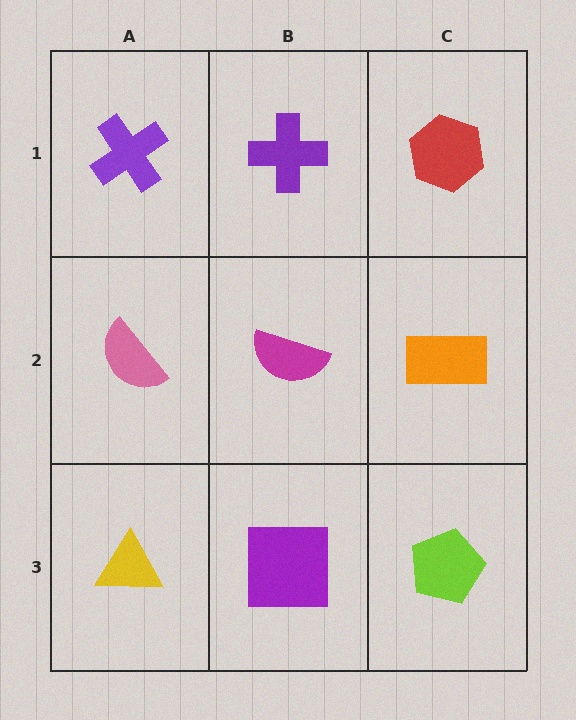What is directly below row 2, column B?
A purple square.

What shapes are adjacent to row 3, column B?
A magenta semicircle (row 2, column B), a yellow triangle (row 3, column A), a lime pentagon (row 3, column C).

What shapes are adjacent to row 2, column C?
A red hexagon (row 1, column C), a lime pentagon (row 3, column C), a magenta semicircle (row 2, column B).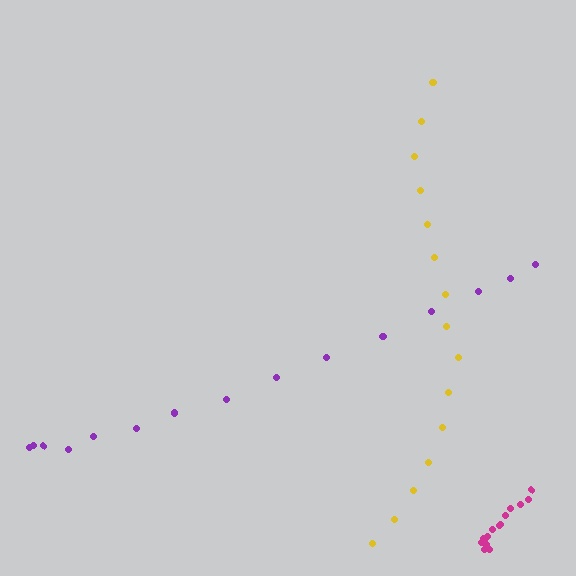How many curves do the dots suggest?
There are 3 distinct paths.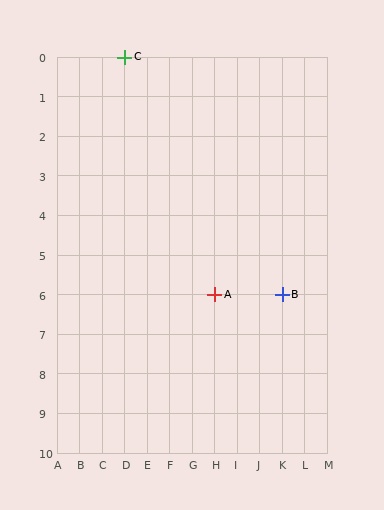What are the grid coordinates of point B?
Point B is at grid coordinates (K, 6).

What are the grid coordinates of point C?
Point C is at grid coordinates (D, 0).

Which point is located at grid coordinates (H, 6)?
Point A is at (H, 6).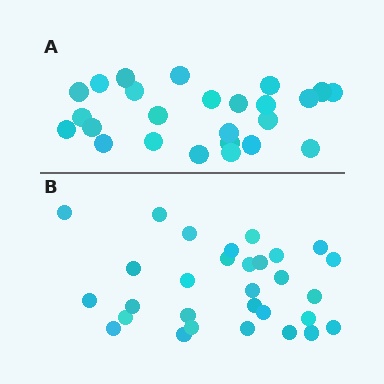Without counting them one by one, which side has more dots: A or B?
Region B (the bottom region) has more dots.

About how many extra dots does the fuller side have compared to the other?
Region B has about 5 more dots than region A.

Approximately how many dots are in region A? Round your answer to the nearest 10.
About 20 dots. (The exact count is 25, which rounds to 20.)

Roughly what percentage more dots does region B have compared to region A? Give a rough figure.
About 20% more.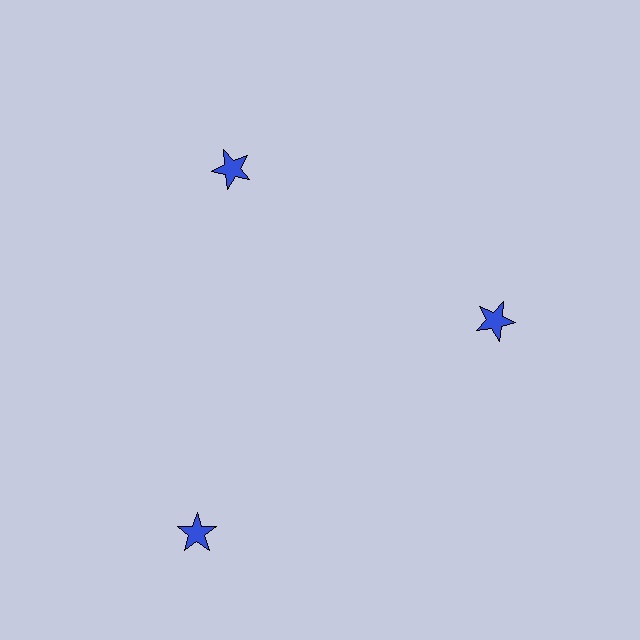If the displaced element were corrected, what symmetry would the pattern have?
It would have 3-fold rotational symmetry — the pattern would map onto itself every 120 degrees.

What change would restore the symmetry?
The symmetry would be restored by moving it inward, back onto the ring so that all 3 stars sit at equal angles and equal distance from the center.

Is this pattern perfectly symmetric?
No. The 3 blue stars are arranged in a ring, but one element near the 7 o'clock position is pushed outward from the center, breaking the 3-fold rotational symmetry.